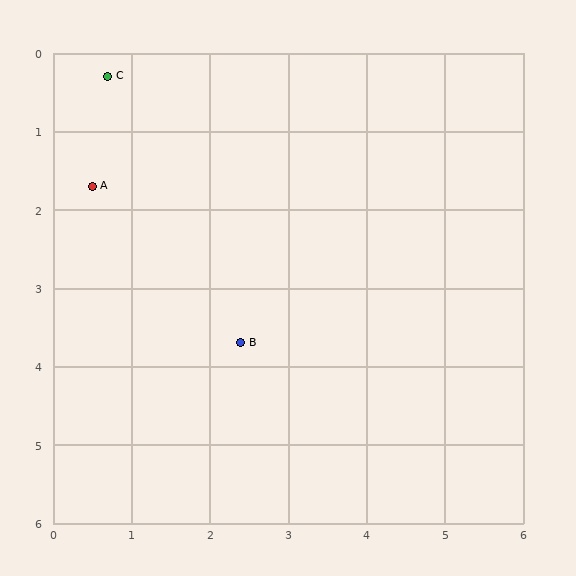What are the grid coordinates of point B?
Point B is at approximately (2.4, 3.7).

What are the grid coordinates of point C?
Point C is at approximately (0.7, 0.3).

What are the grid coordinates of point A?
Point A is at approximately (0.5, 1.7).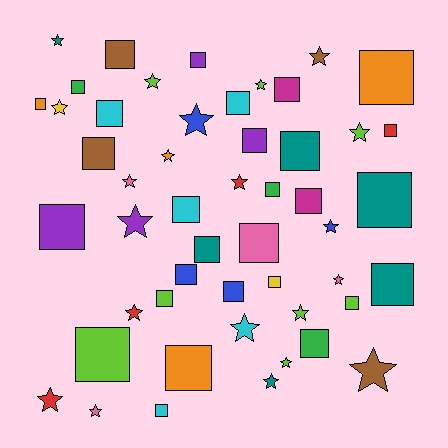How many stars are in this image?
There are 21 stars.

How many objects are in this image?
There are 50 objects.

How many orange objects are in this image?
There are 4 orange objects.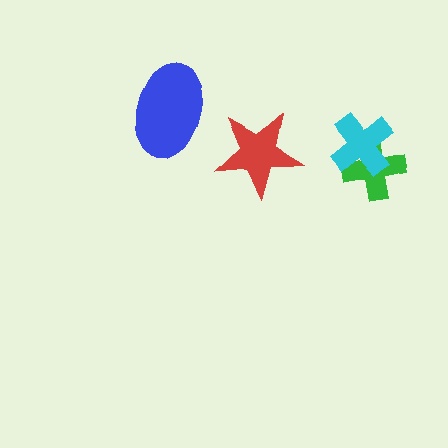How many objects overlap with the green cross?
1 object overlaps with the green cross.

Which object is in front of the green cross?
The cyan cross is in front of the green cross.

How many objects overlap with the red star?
0 objects overlap with the red star.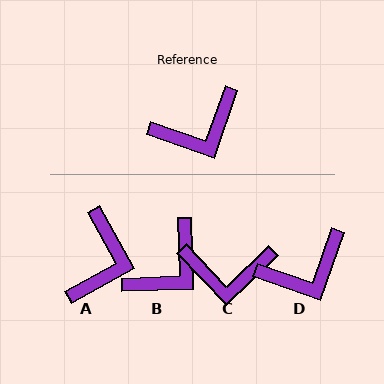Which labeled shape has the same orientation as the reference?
D.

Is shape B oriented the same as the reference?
No, it is off by about 22 degrees.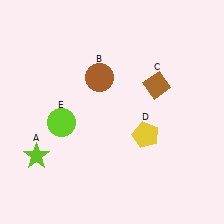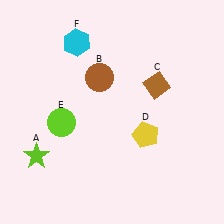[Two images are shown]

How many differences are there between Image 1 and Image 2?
There is 1 difference between the two images.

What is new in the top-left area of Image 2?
A cyan hexagon (F) was added in the top-left area of Image 2.